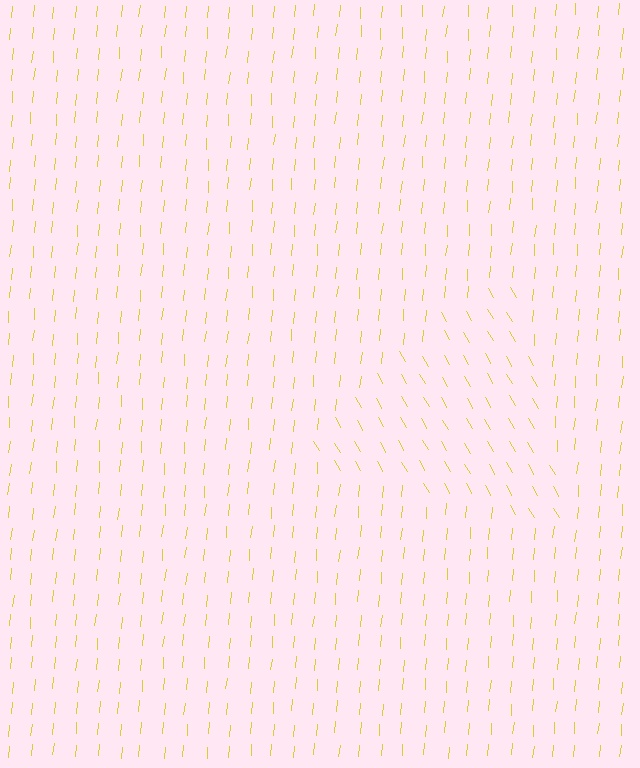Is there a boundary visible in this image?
Yes, there is a texture boundary formed by a change in line orientation.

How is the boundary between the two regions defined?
The boundary is defined purely by a change in line orientation (approximately 35 degrees difference). All lines are the same color and thickness.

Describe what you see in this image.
The image is filled with small yellow line segments. A triangle region in the image has lines oriented differently from the surrounding lines, creating a visible texture boundary.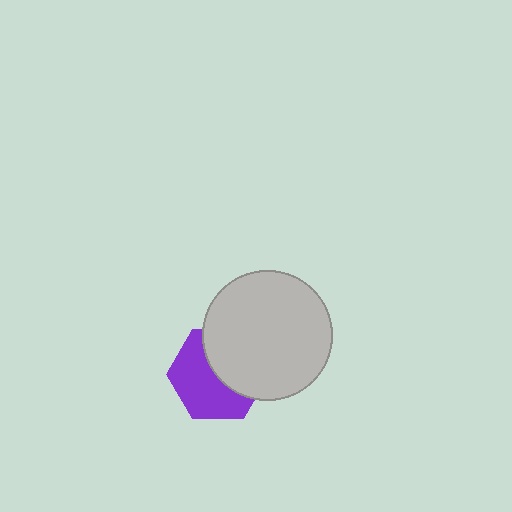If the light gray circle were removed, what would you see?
You would see the complete purple hexagon.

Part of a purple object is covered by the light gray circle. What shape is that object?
It is a hexagon.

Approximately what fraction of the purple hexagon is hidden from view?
Roughly 45% of the purple hexagon is hidden behind the light gray circle.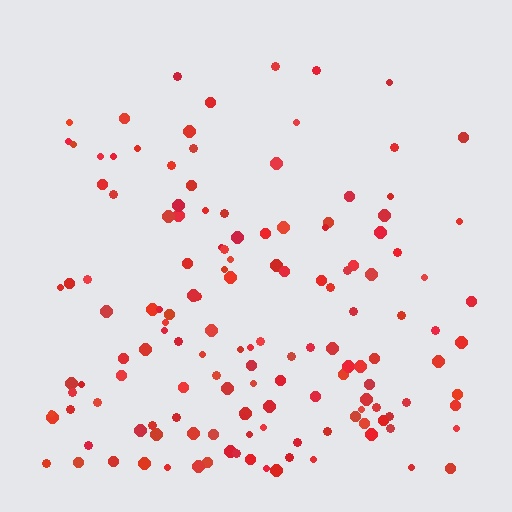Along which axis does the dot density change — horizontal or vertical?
Vertical.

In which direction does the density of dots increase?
From top to bottom, with the bottom side densest.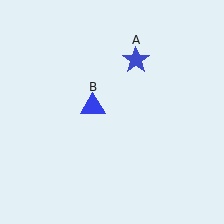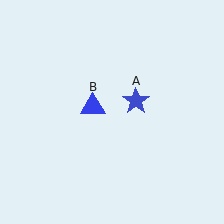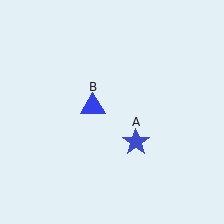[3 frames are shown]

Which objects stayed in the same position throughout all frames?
Blue triangle (object B) remained stationary.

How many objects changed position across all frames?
1 object changed position: blue star (object A).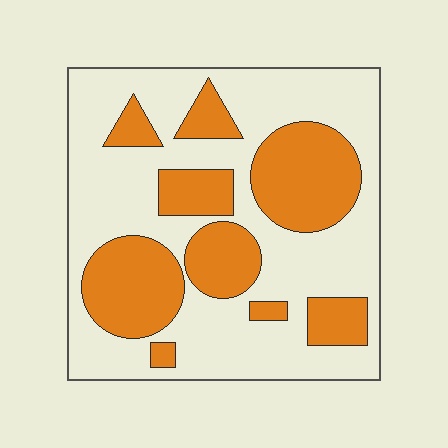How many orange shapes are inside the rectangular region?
9.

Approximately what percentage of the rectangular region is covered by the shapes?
Approximately 35%.